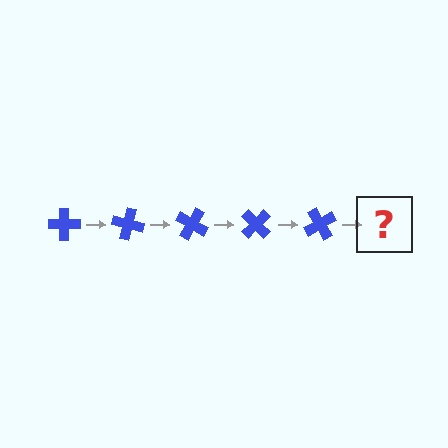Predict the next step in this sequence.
The next step is a blue cross rotated 75 degrees.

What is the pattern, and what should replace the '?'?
The pattern is that the cross rotates 15 degrees each step. The '?' should be a blue cross rotated 75 degrees.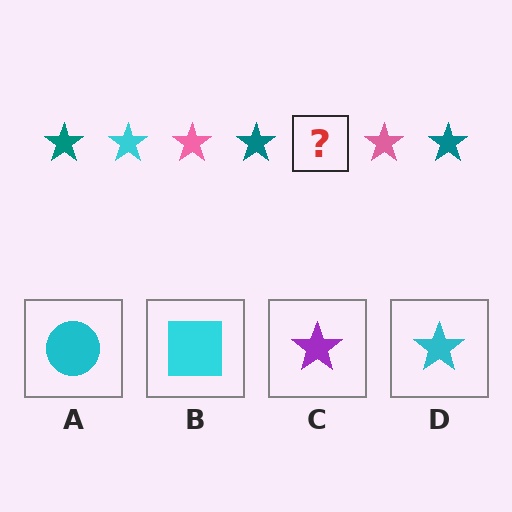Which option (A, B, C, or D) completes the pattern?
D.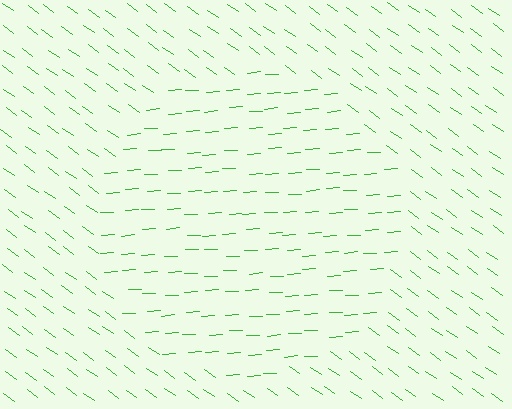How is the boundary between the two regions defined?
The boundary is defined purely by a change in line orientation (approximately 39 degrees difference). All lines are the same color and thickness.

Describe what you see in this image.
The image is filled with small green line segments. A circle region in the image has lines oriented differently from the surrounding lines, creating a visible texture boundary.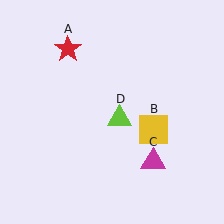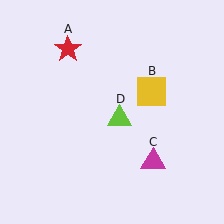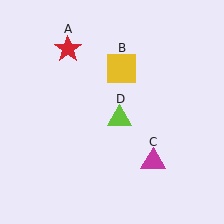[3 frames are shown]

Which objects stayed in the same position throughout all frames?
Red star (object A) and magenta triangle (object C) and lime triangle (object D) remained stationary.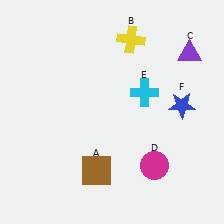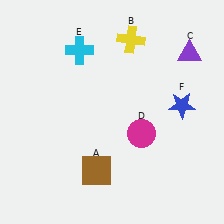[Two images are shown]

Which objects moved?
The objects that moved are: the magenta circle (D), the cyan cross (E).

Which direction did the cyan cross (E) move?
The cyan cross (E) moved left.